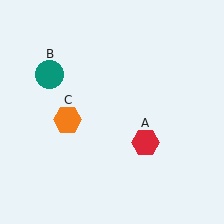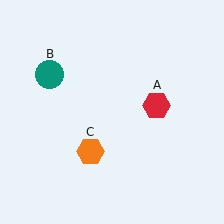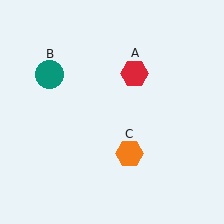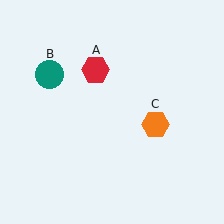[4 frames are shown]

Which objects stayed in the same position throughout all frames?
Teal circle (object B) remained stationary.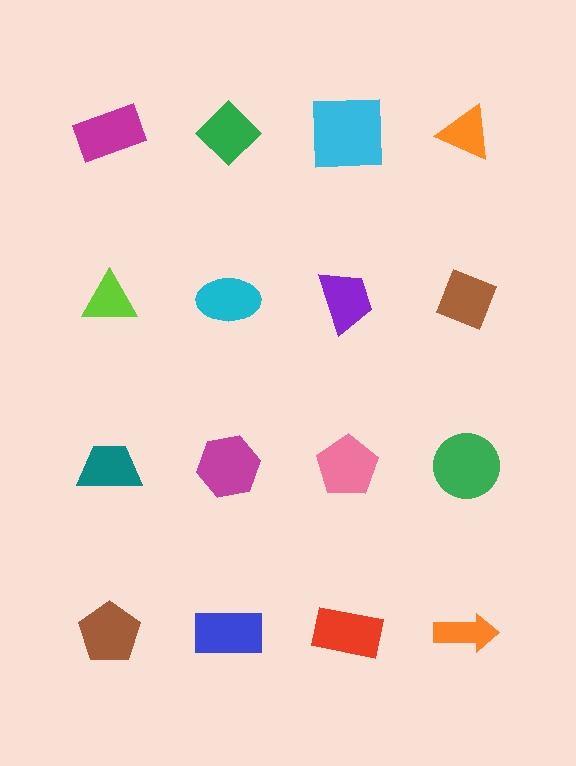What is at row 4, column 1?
A brown pentagon.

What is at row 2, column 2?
A cyan ellipse.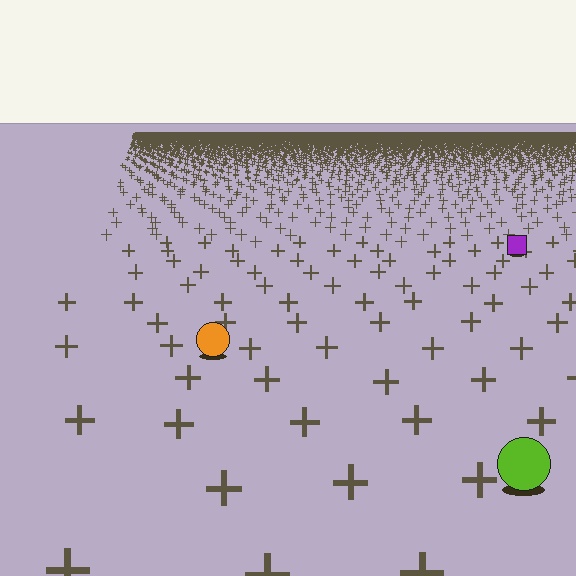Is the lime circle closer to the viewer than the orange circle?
Yes. The lime circle is closer — you can tell from the texture gradient: the ground texture is coarser near it.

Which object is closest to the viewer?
The lime circle is closest. The texture marks near it are larger and more spread out.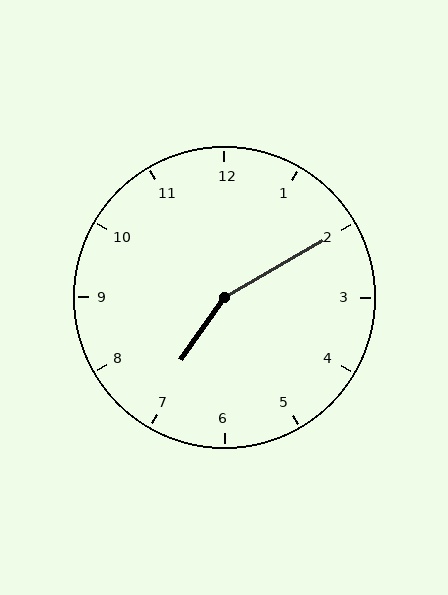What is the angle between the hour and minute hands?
Approximately 155 degrees.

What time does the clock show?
7:10.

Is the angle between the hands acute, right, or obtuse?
It is obtuse.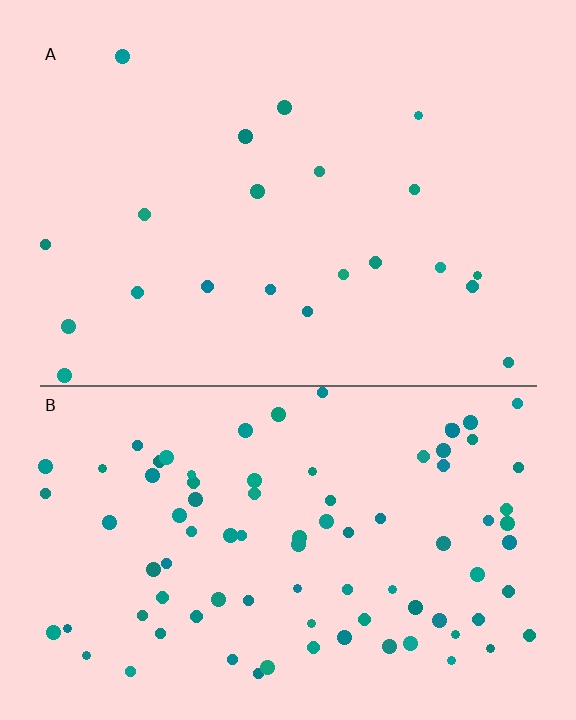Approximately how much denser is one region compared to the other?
Approximately 4.2× — region B over region A.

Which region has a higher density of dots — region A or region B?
B (the bottom).